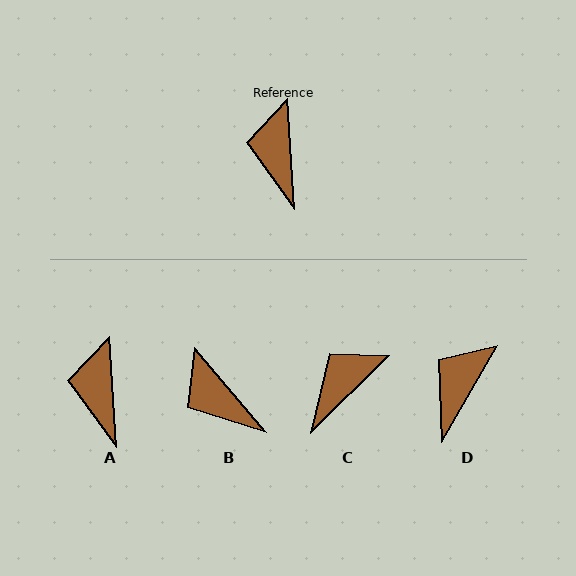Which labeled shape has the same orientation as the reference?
A.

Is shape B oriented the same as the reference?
No, it is off by about 37 degrees.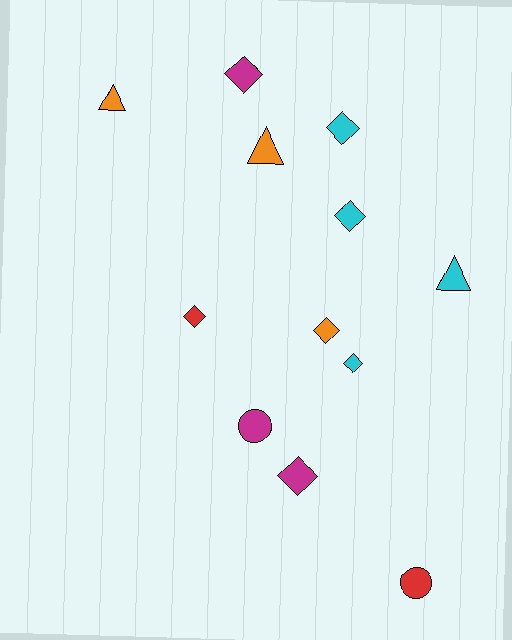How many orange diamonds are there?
There is 1 orange diamond.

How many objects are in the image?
There are 12 objects.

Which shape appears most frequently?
Diamond, with 7 objects.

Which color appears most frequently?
Cyan, with 4 objects.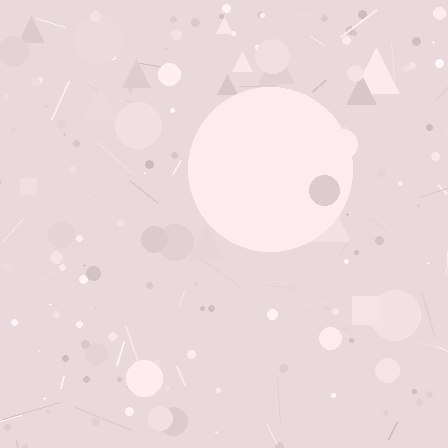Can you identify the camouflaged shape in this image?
The camouflaged shape is a circle.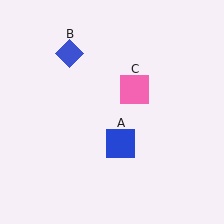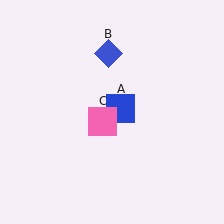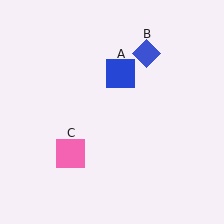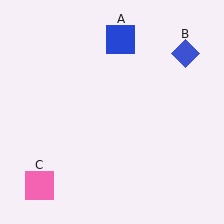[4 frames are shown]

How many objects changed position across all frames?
3 objects changed position: blue square (object A), blue diamond (object B), pink square (object C).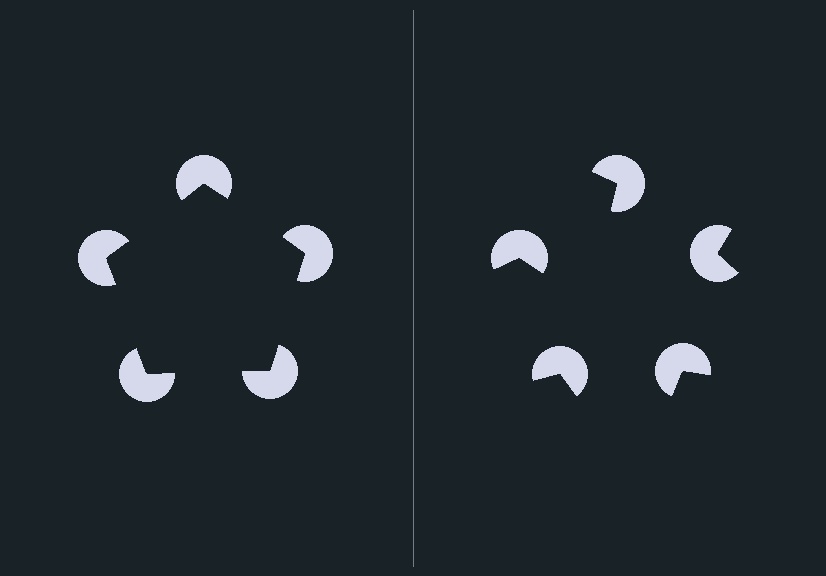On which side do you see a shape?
An illusory pentagon appears on the left side. On the right side the wedge cuts are rotated, so no coherent shape forms.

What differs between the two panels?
The pac-man discs are positioned identically on both sides; only the wedge orientations differ. On the left they align to a pentagon; on the right they are misaligned.